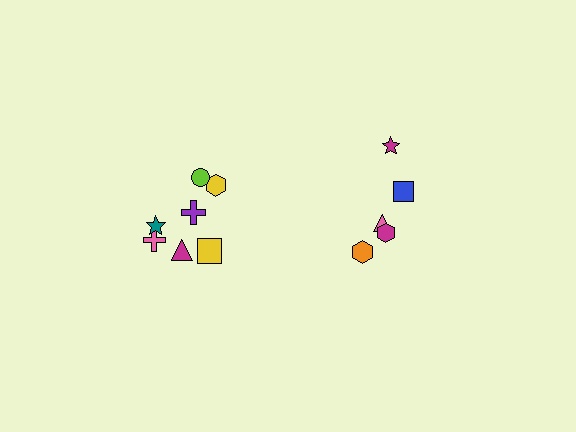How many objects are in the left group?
There are 7 objects.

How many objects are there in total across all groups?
There are 12 objects.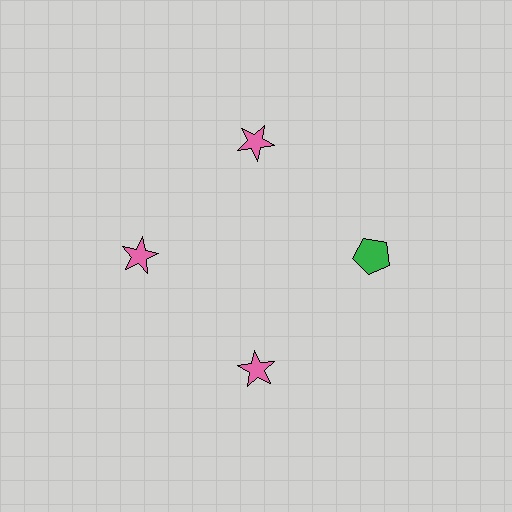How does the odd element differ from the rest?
It differs in both color (green instead of pink) and shape (pentagon instead of star).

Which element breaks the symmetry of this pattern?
The green pentagon at roughly the 3 o'clock position breaks the symmetry. All other shapes are pink stars.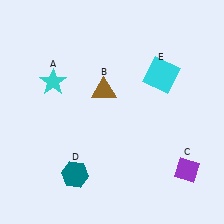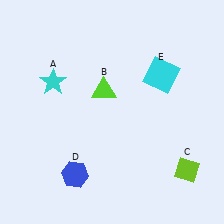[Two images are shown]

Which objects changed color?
B changed from brown to lime. C changed from purple to lime. D changed from teal to blue.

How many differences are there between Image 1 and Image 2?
There are 3 differences between the two images.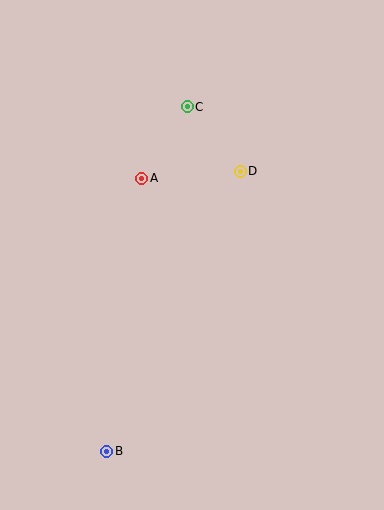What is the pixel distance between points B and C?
The distance between B and C is 354 pixels.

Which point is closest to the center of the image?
Point A at (142, 178) is closest to the center.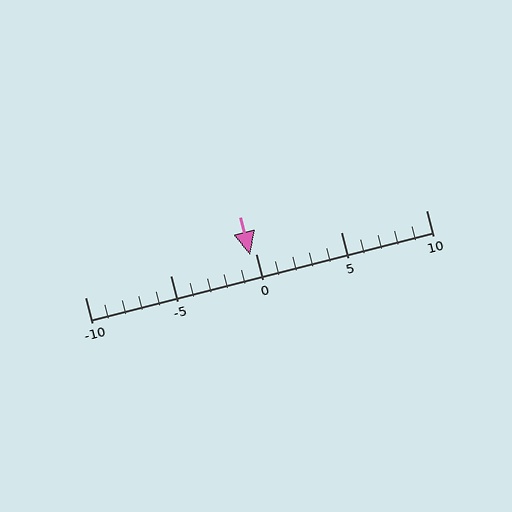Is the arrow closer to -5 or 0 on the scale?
The arrow is closer to 0.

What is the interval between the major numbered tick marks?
The major tick marks are spaced 5 units apart.